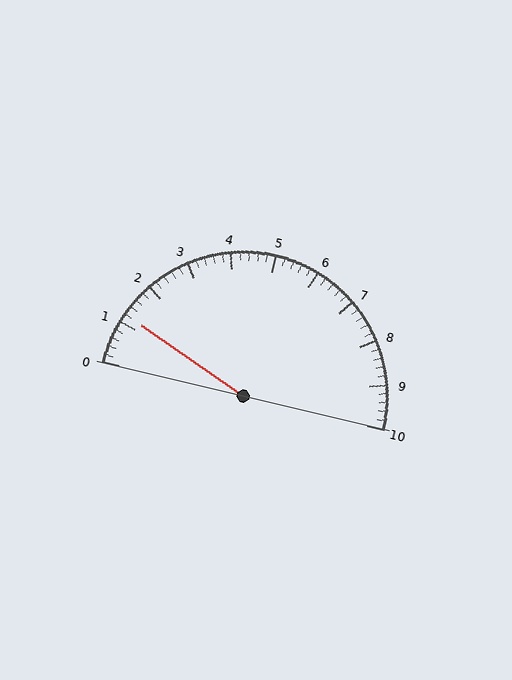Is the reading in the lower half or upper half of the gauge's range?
The reading is in the lower half of the range (0 to 10).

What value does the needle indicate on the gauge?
The needle indicates approximately 1.2.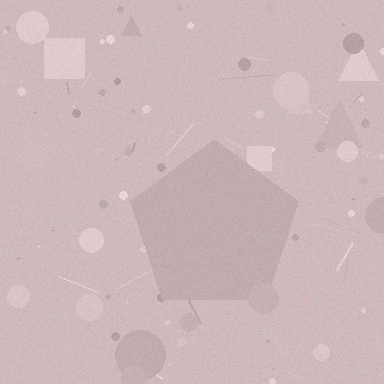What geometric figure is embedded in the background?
A pentagon is embedded in the background.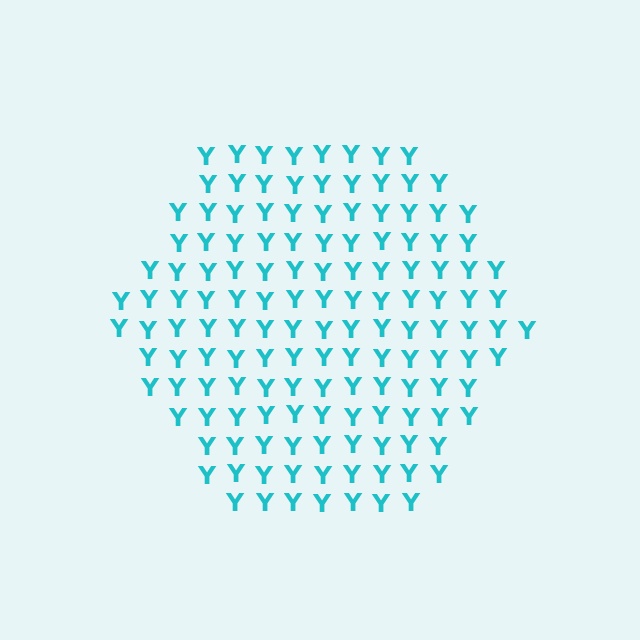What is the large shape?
The large shape is a hexagon.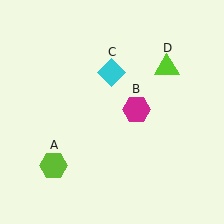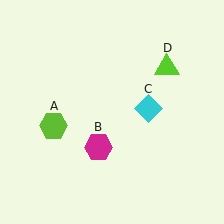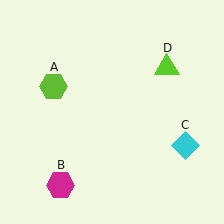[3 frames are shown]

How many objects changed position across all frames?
3 objects changed position: lime hexagon (object A), magenta hexagon (object B), cyan diamond (object C).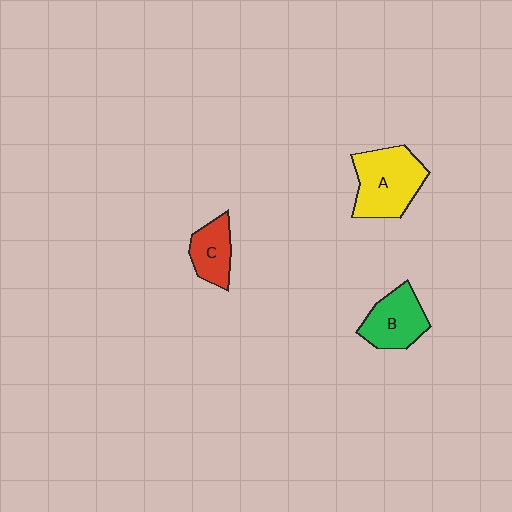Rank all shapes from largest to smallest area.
From largest to smallest: A (yellow), B (green), C (red).